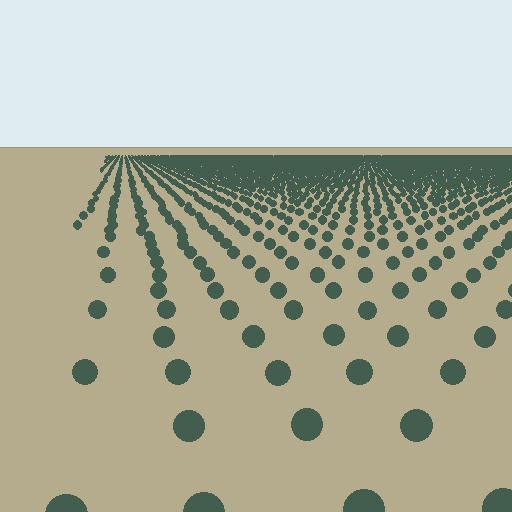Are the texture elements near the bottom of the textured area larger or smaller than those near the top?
Larger. Near the bottom, elements are closer to the viewer and appear at a bigger on-screen size.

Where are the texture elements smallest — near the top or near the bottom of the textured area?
Near the top.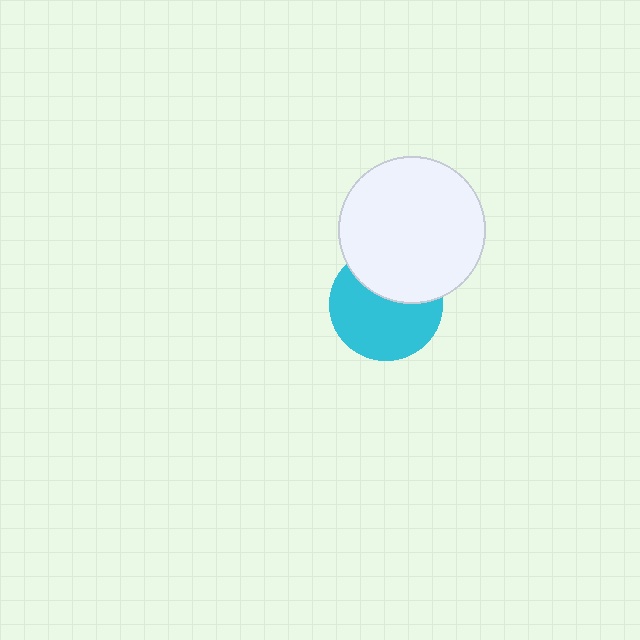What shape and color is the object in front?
The object in front is a white circle.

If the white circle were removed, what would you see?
You would see the complete cyan circle.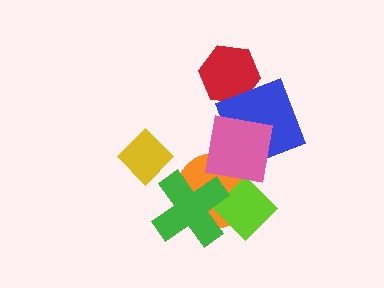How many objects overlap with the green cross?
2 objects overlap with the green cross.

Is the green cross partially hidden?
No, no other shape covers it.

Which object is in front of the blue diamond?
The pink square is in front of the blue diamond.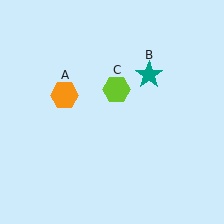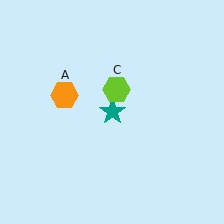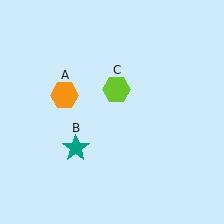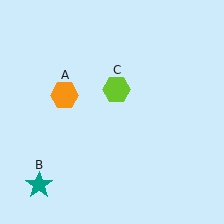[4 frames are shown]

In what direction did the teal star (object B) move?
The teal star (object B) moved down and to the left.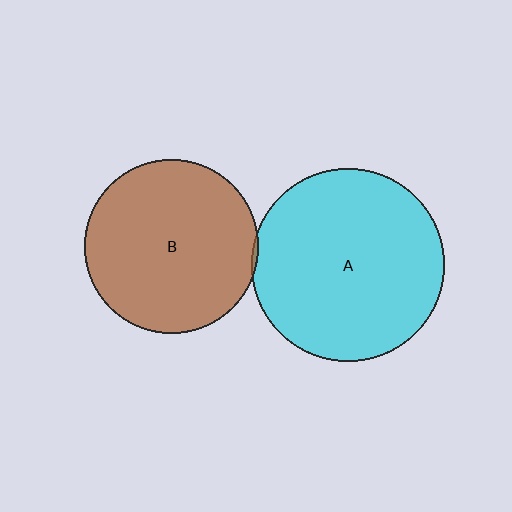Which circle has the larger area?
Circle A (cyan).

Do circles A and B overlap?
Yes.